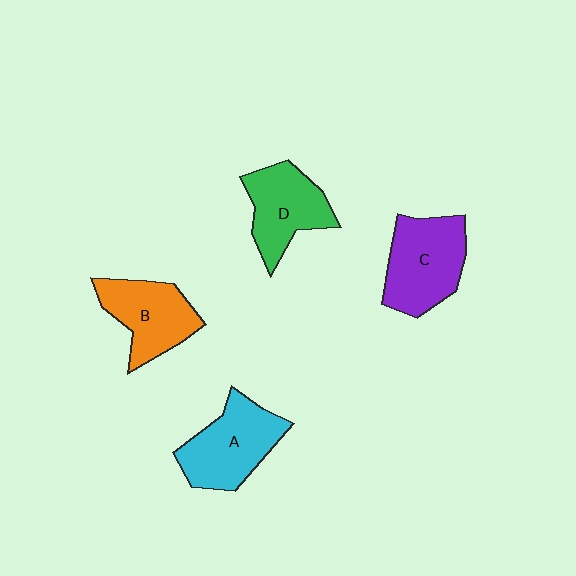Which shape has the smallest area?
Shape D (green).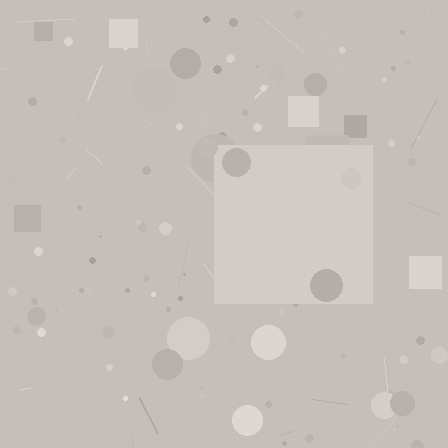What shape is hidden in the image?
A square is hidden in the image.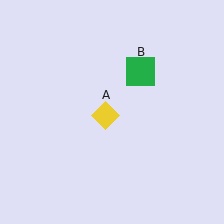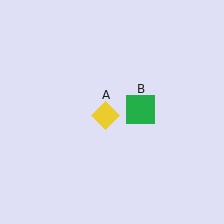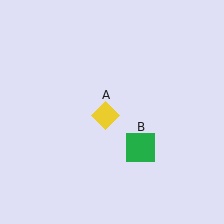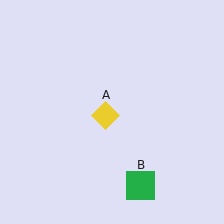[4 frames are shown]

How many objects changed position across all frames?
1 object changed position: green square (object B).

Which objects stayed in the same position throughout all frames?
Yellow diamond (object A) remained stationary.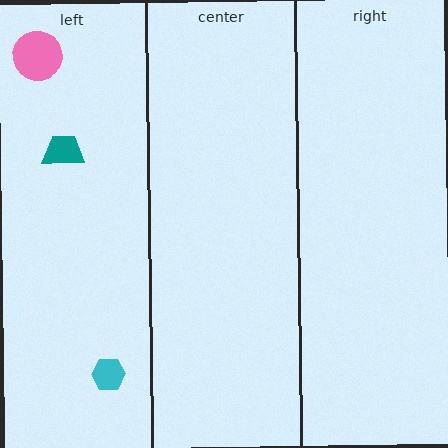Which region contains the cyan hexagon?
The left region.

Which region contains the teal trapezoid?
The left region.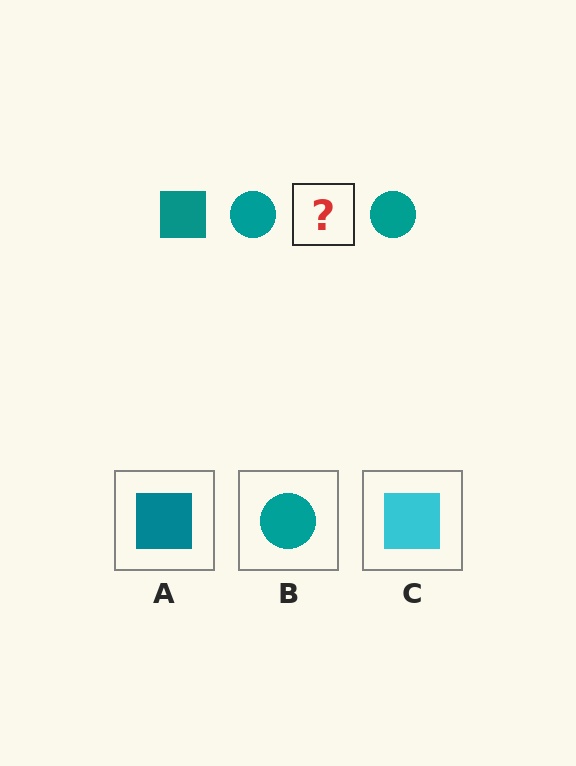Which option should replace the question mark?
Option A.